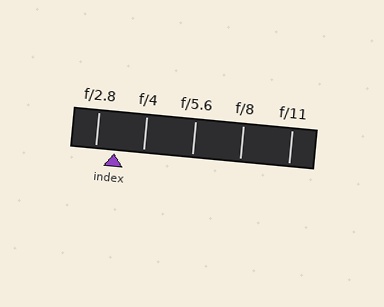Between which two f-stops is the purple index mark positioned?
The index mark is between f/2.8 and f/4.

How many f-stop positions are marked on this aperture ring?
There are 5 f-stop positions marked.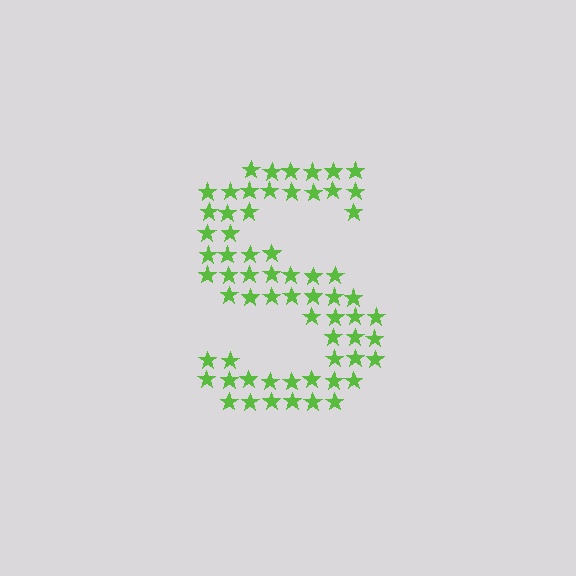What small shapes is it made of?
It is made of small stars.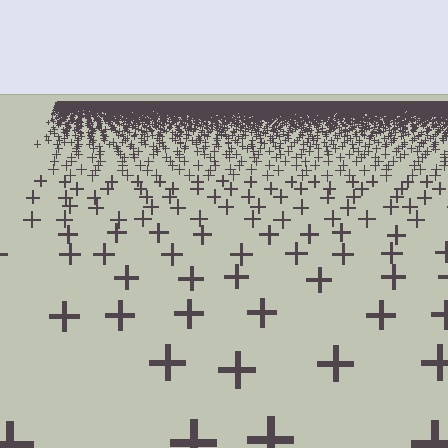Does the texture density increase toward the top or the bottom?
Density increases toward the top.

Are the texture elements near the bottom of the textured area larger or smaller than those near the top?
Larger. Near the bottom, elements are closer to the viewer and appear at a bigger on-screen size.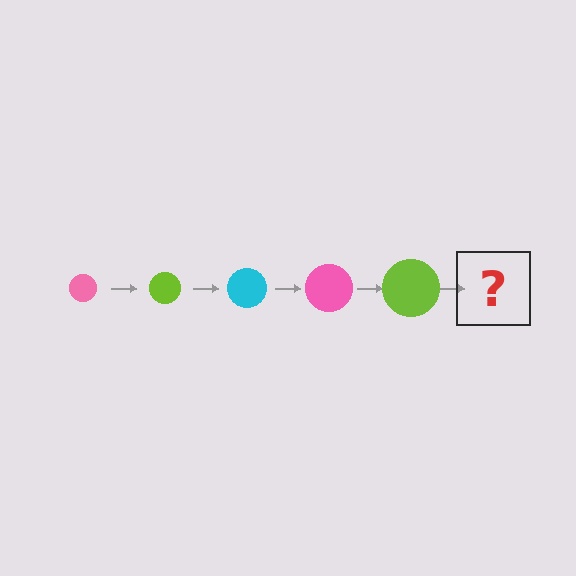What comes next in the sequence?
The next element should be a cyan circle, larger than the previous one.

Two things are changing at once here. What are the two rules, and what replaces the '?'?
The two rules are that the circle grows larger each step and the color cycles through pink, lime, and cyan. The '?' should be a cyan circle, larger than the previous one.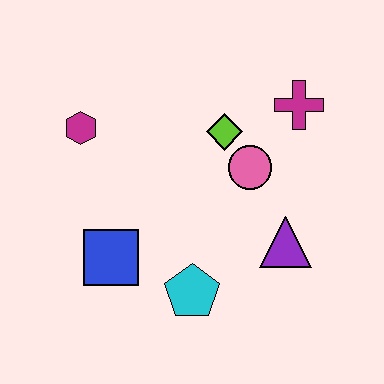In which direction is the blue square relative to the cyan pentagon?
The blue square is to the left of the cyan pentagon.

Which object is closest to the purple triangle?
The pink circle is closest to the purple triangle.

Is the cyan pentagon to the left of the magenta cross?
Yes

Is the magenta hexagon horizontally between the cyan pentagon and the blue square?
No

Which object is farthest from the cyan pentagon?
The magenta cross is farthest from the cyan pentagon.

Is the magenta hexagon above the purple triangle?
Yes